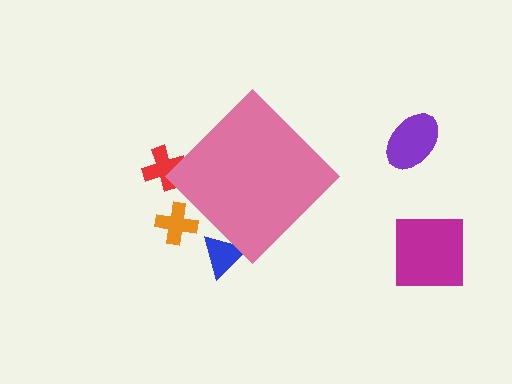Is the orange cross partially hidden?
Yes, the orange cross is partially hidden behind the pink diamond.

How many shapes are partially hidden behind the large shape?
3 shapes are partially hidden.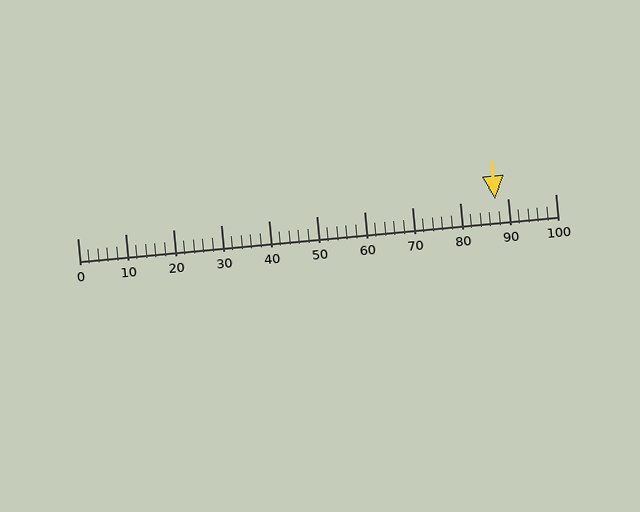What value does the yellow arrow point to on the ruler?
The yellow arrow points to approximately 87.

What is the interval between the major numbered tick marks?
The major tick marks are spaced 10 units apart.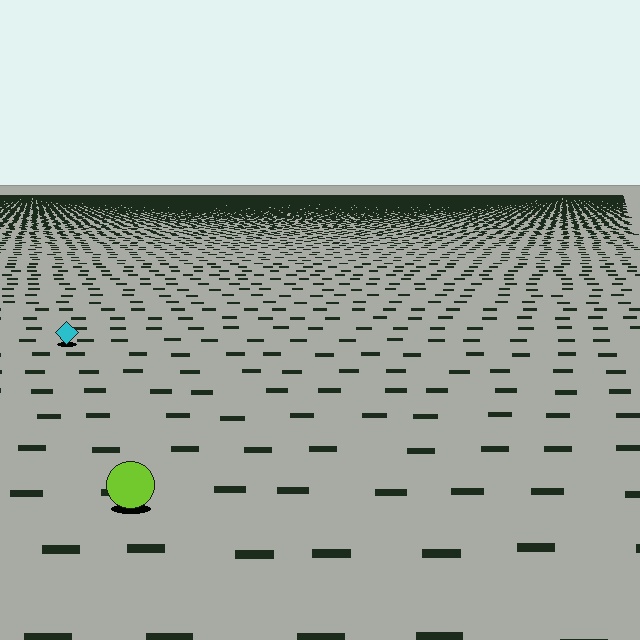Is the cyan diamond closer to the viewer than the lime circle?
No. The lime circle is closer — you can tell from the texture gradient: the ground texture is coarser near it.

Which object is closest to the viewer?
The lime circle is closest. The texture marks near it are larger and more spread out.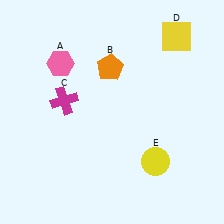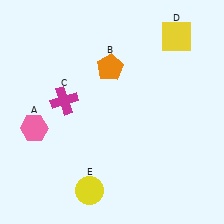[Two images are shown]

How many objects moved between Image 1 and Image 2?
2 objects moved between the two images.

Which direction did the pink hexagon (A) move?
The pink hexagon (A) moved down.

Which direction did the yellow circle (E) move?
The yellow circle (E) moved left.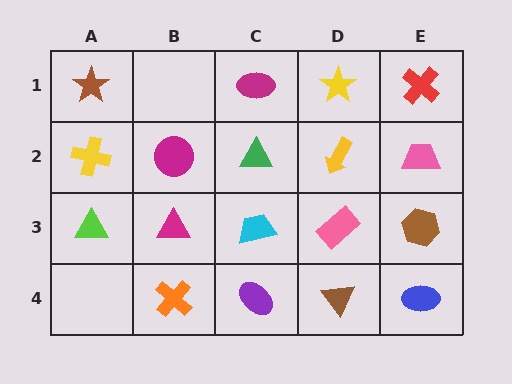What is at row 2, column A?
A yellow cross.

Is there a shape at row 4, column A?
No, that cell is empty.